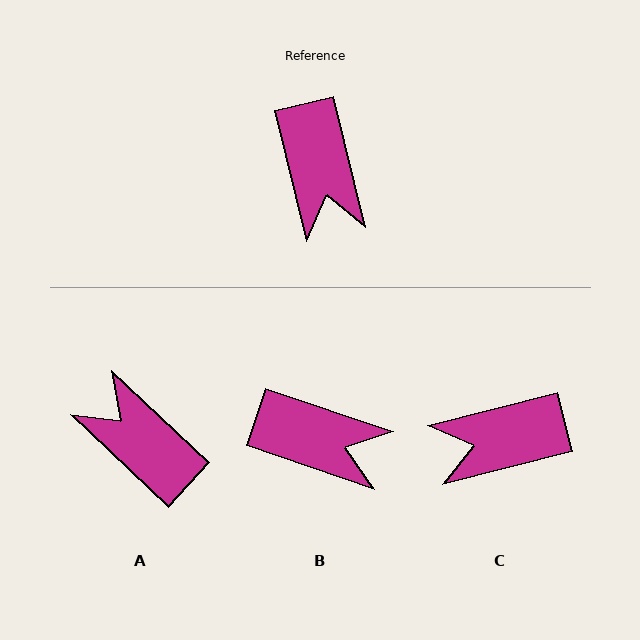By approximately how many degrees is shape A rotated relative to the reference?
Approximately 147 degrees clockwise.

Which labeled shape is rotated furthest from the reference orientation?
A, about 147 degrees away.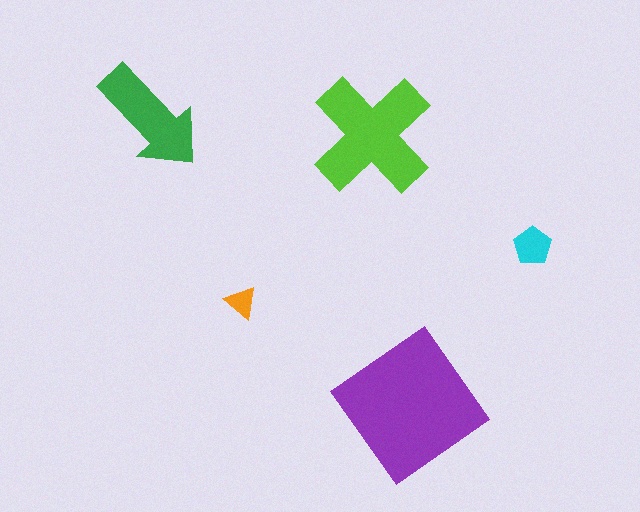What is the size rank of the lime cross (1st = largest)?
2nd.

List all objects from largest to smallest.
The purple diamond, the lime cross, the green arrow, the cyan pentagon, the orange triangle.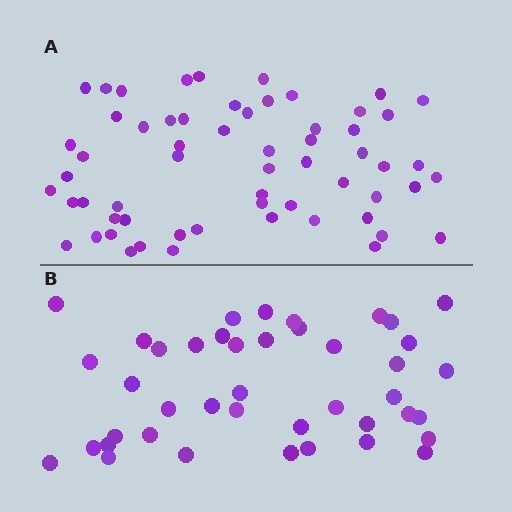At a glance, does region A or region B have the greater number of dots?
Region A (the top region) has more dots.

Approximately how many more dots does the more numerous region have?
Region A has approximately 20 more dots than region B.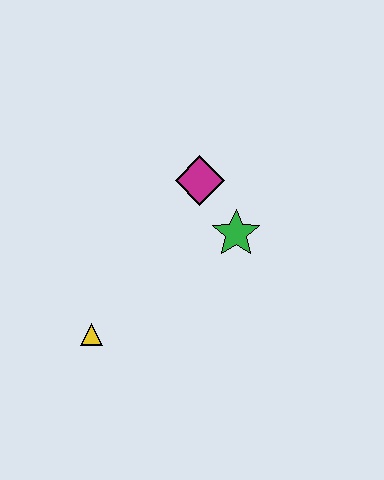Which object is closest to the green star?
The magenta diamond is closest to the green star.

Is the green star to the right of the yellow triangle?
Yes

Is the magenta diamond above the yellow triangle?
Yes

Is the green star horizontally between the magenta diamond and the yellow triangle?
No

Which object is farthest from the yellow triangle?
The magenta diamond is farthest from the yellow triangle.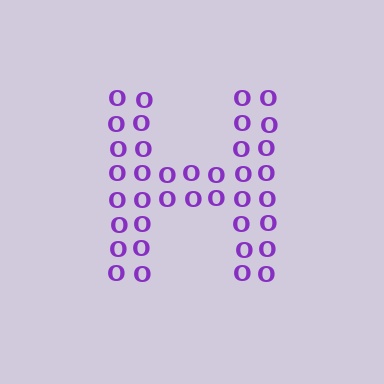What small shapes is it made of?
It is made of small letter O's.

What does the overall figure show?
The overall figure shows the letter H.